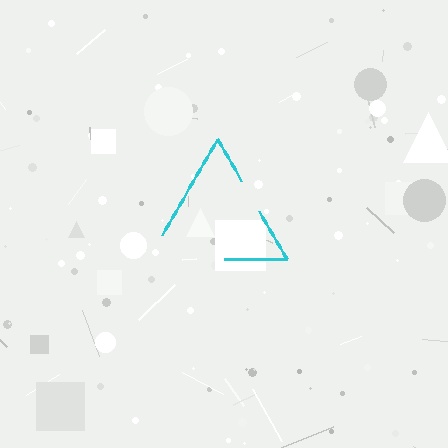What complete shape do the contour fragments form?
The contour fragments form a triangle.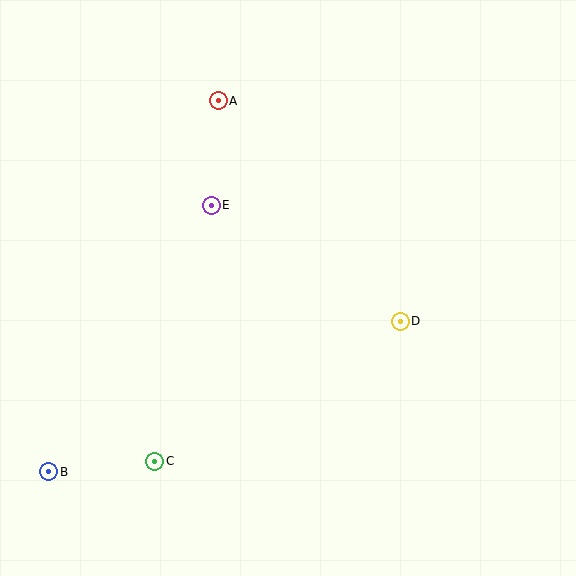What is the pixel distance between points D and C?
The distance between D and C is 283 pixels.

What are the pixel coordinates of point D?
Point D is at (400, 321).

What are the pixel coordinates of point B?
Point B is at (49, 472).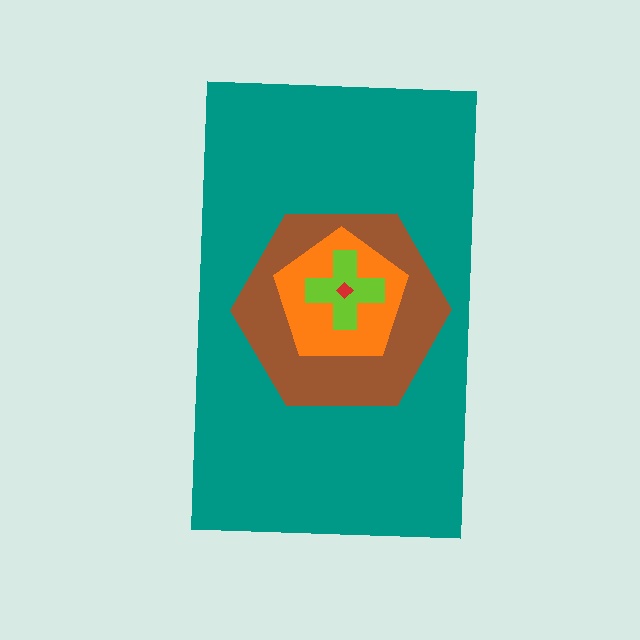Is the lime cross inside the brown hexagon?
Yes.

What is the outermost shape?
The teal rectangle.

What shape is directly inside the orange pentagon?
The lime cross.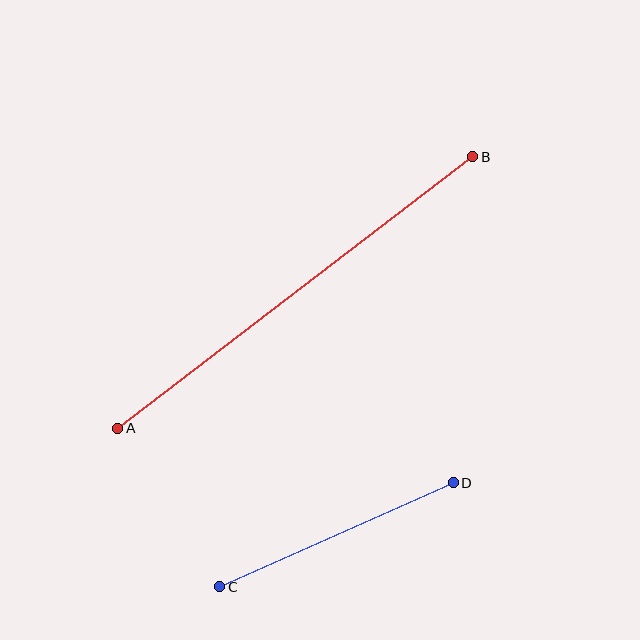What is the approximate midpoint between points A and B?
The midpoint is at approximately (295, 292) pixels.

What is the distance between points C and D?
The distance is approximately 255 pixels.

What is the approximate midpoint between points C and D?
The midpoint is at approximately (337, 535) pixels.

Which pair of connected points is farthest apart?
Points A and B are farthest apart.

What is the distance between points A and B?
The distance is approximately 447 pixels.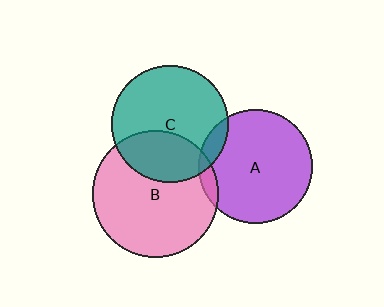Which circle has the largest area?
Circle B (pink).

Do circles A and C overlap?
Yes.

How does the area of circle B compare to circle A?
Approximately 1.2 times.